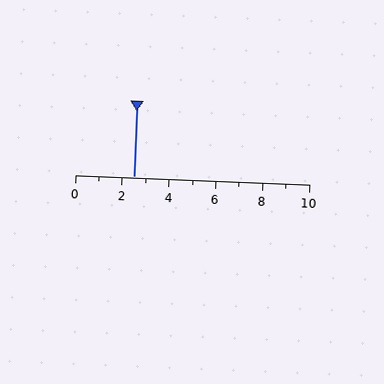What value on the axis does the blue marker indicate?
The marker indicates approximately 2.5.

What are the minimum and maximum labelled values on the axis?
The axis runs from 0 to 10.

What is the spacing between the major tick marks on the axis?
The major ticks are spaced 2 apart.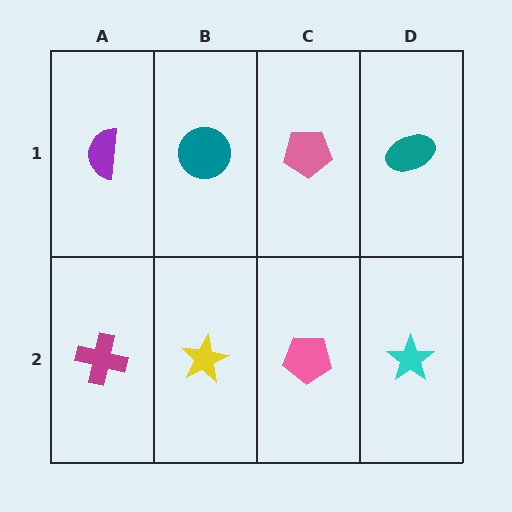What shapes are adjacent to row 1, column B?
A yellow star (row 2, column B), a purple semicircle (row 1, column A), a pink pentagon (row 1, column C).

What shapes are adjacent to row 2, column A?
A purple semicircle (row 1, column A), a yellow star (row 2, column B).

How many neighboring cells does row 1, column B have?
3.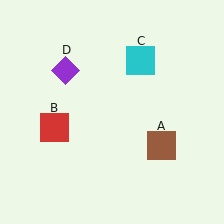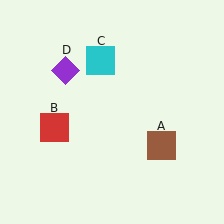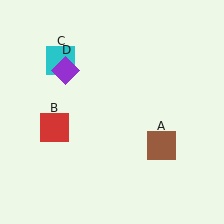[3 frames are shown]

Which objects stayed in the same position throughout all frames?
Brown square (object A) and red square (object B) and purple diamond (object D) remained stationary.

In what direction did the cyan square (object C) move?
The cyan square (object C) moved left.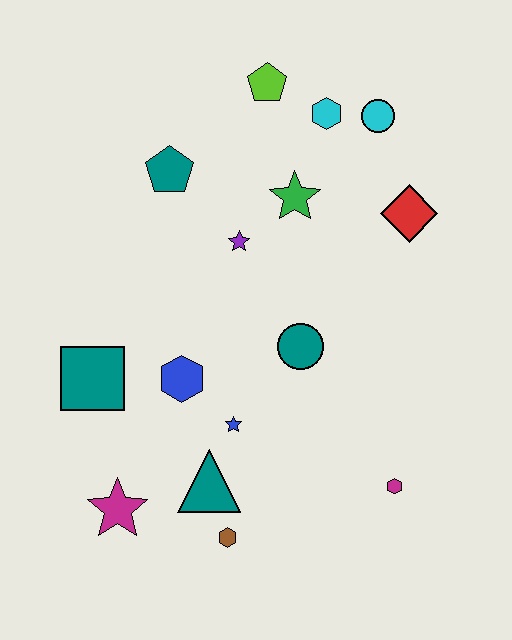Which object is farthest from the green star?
The magenta star is farthest from the green star.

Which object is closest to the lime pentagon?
The cyan hexagon is closest to the lime pentagon.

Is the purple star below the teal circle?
No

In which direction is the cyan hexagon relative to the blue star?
The cyan hexagon is above the blue star.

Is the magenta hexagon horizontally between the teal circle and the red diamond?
Yes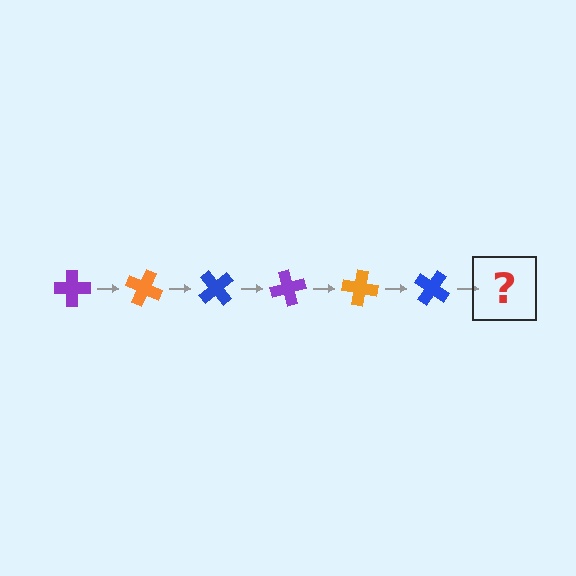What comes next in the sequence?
The next element should be a purple cross, rotated 150 degrees from the start.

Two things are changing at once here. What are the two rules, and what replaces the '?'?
The two rules are that it rotates 25 degrees each step and the color cycles through purple, orange, and blue. The '?' should be a purple cross, rotated 150 degrees from the start.